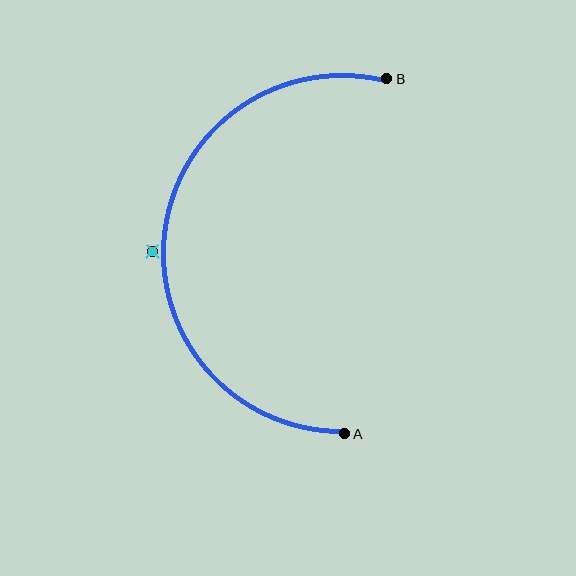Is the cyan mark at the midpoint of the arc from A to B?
No — the cyan mark does not lie on the arc at all. It sits slightly outside the curve.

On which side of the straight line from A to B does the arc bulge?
The arc bulges to the left of the straight line connecting A and B.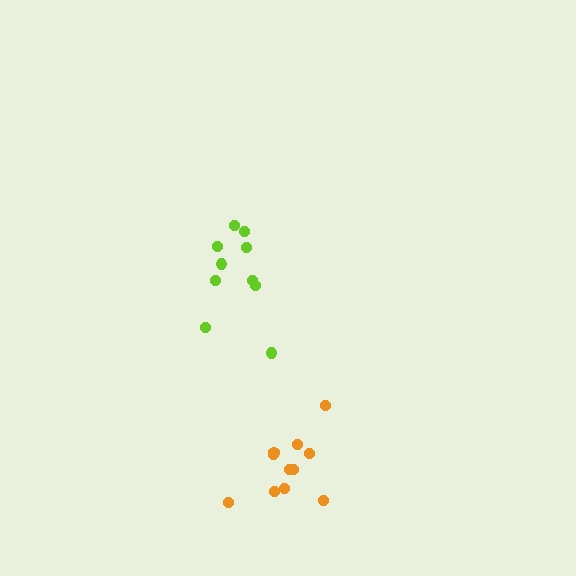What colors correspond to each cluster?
The clusters are colored: orange, lime.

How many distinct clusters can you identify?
There are 2 distinct clusters.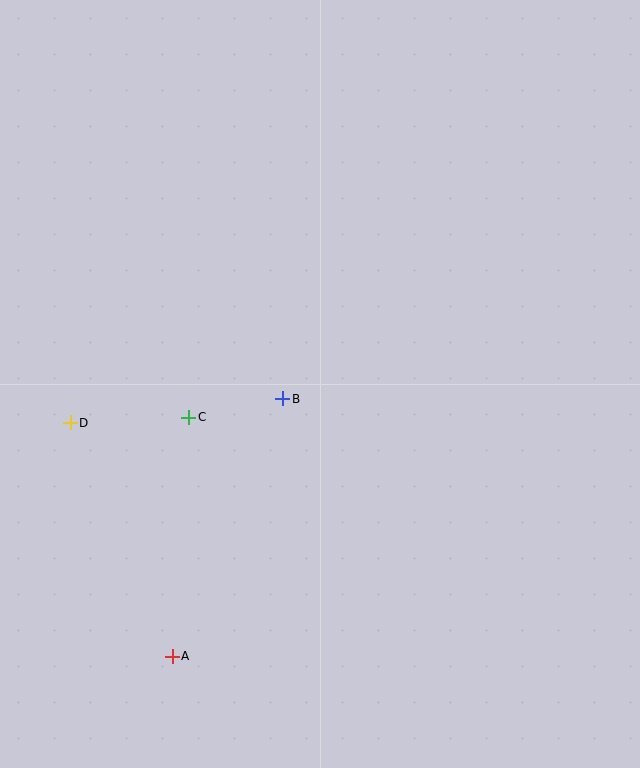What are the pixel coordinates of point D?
Point D is at (70, 423).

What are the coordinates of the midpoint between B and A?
The midpoint between B and A is at (227, 528).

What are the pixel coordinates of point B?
Point B is at (283, 399).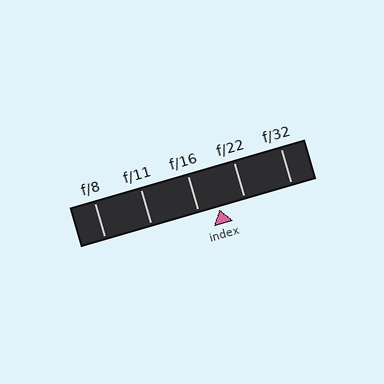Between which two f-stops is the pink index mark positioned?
The index mark is between f/16 and f/22.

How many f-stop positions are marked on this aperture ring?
There are 5 f-stop positions marked.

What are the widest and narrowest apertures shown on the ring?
The widest aperture shown is f/8 and the narrowest is f/32.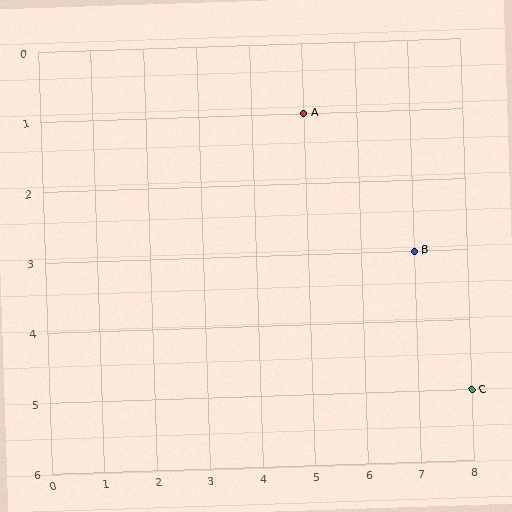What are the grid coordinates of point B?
Point B is at grid coordinates (7, 3).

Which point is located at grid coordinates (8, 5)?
Point C is at (8, 5).